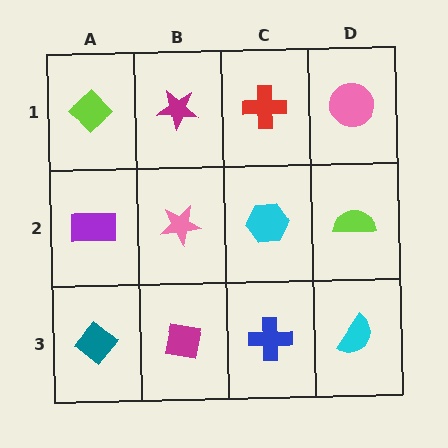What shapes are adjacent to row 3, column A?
A purple rectangle (row 2, column A), a magenta square (row 3, column B).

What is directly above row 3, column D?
A lime semicircle.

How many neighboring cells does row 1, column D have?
2.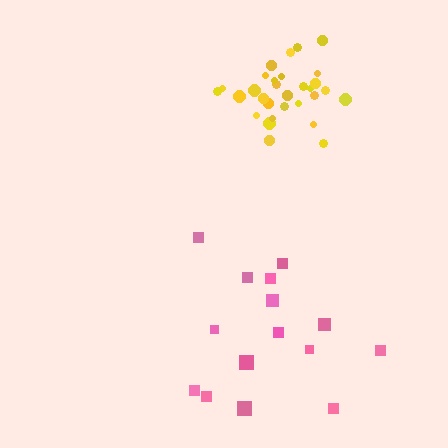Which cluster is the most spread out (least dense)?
Pink.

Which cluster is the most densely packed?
Yellow.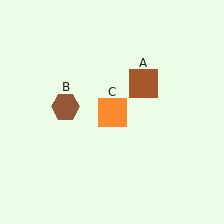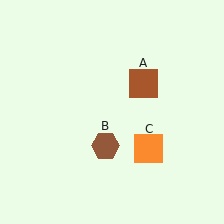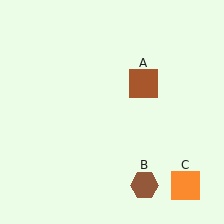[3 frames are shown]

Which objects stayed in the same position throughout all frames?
Brown square (object A) remained stationary.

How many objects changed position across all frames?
2 objects changed position: brown hexagon (object B), orange square (object C).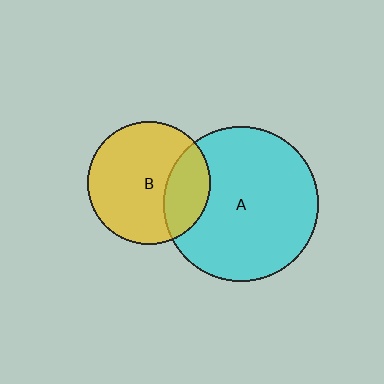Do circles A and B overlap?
Yes.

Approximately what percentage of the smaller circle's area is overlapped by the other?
Approximately 25%.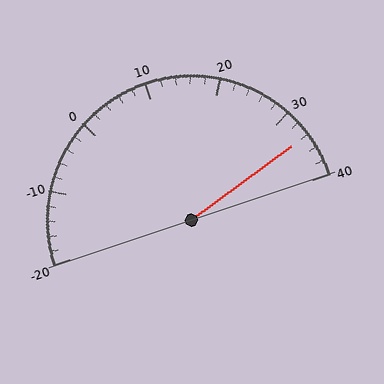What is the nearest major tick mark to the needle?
The nearest major tick mark is 30.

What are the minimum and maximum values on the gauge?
The gauge ranges from -20 to 40.